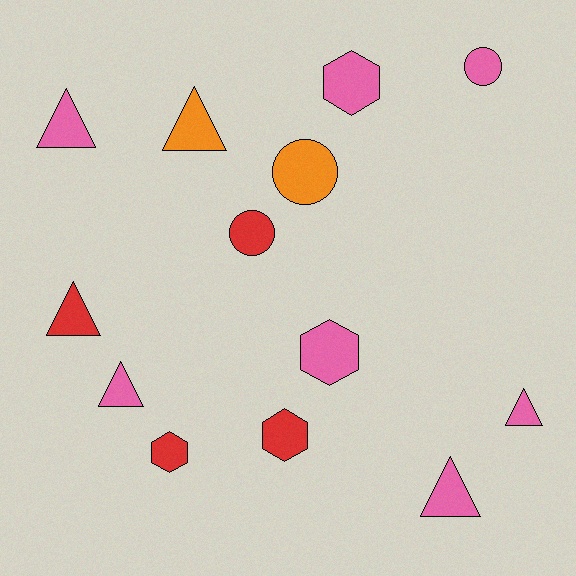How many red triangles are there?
There is 1 red triangle.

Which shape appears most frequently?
Triangle, with 6 objects.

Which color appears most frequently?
Pink, with 7 objects.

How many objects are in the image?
There are 13 objects.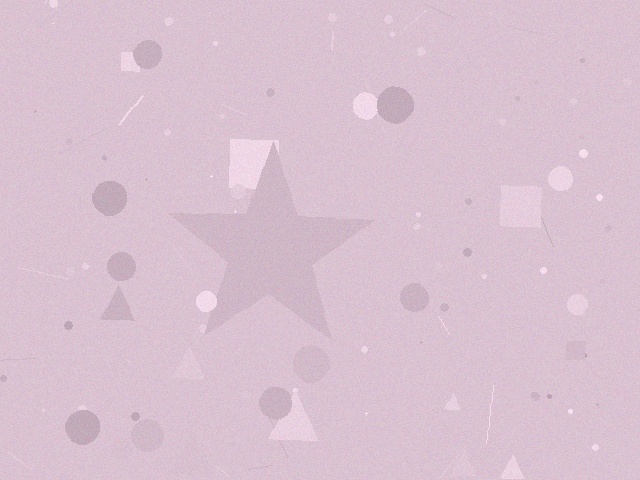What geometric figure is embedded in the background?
A star is embedded in the background.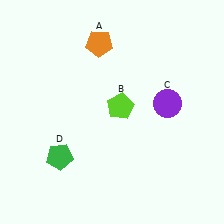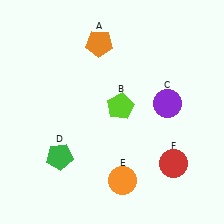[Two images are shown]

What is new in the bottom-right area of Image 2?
A red circle (F) was added in the bottom-right area of Image 2.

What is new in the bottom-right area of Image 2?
An orange circle (E) was added in the bottom-right area of Image 2.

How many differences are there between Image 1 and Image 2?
There are 2 differences between the two images.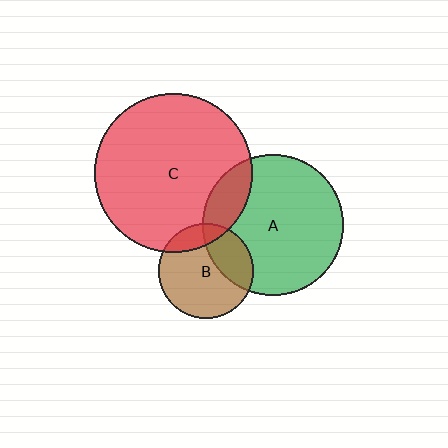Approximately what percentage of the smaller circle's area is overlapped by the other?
Approximately 30%.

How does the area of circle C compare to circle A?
Approximately 1.3 times.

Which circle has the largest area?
Circle C (red).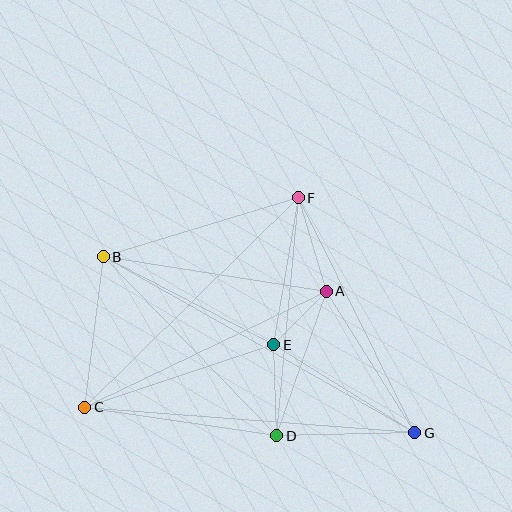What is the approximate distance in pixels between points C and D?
The distance between C and D is approximately 194 pixels.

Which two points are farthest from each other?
Points B and G are farthest from each other.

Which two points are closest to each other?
Points A and E are closest to each other.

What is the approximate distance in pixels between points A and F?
The distance between A and F is approximately 97 pixels.